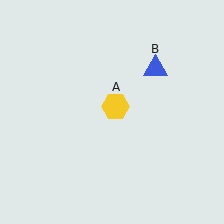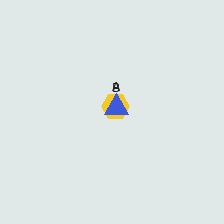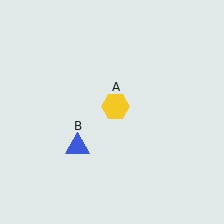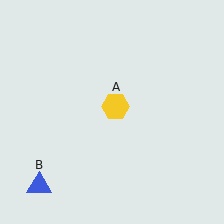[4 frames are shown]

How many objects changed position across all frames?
1 object changed position: blue triangle (object B).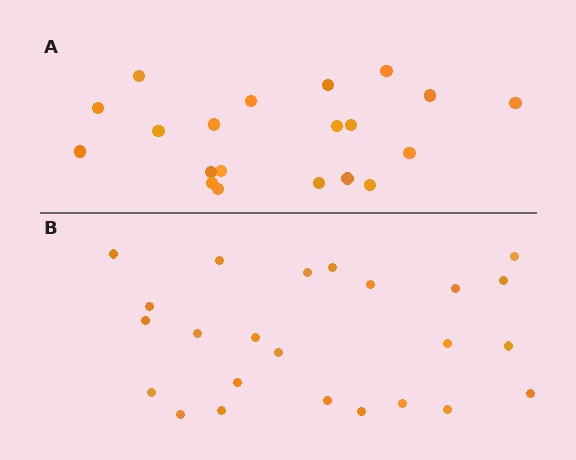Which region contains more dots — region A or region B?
Region B (the bottom region) has more dots.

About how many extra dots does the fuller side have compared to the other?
Region B has about 4 more dots than region A.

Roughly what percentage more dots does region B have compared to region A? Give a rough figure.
About 20% more.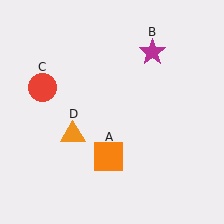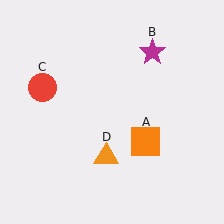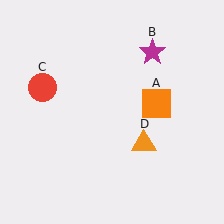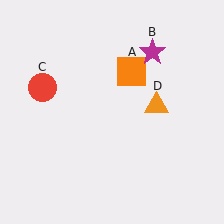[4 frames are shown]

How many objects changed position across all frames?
2 objects changed position: orange square (object A), orange triangle (object D).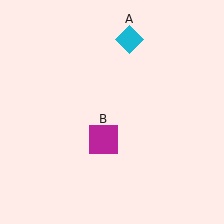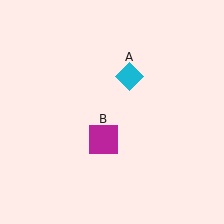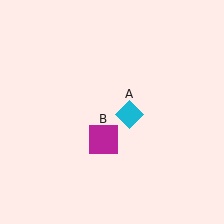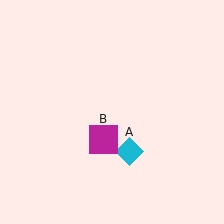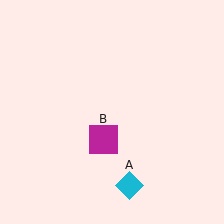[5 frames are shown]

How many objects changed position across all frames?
1 object changed position: cyan diamond (object A).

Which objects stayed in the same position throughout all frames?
Magenta square (object B) remained stationary.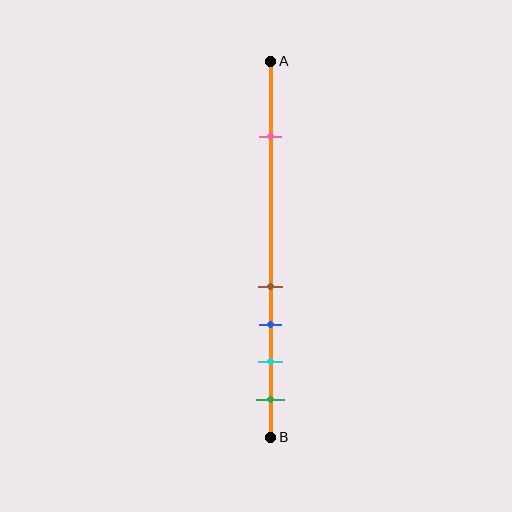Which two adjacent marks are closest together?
The brown and blue marks are the closest adjacent pair.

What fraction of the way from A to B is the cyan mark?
The cyan mark is approximately 80% (0.8) of the way from A to B.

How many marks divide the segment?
There are 5 marks dividing the segment.